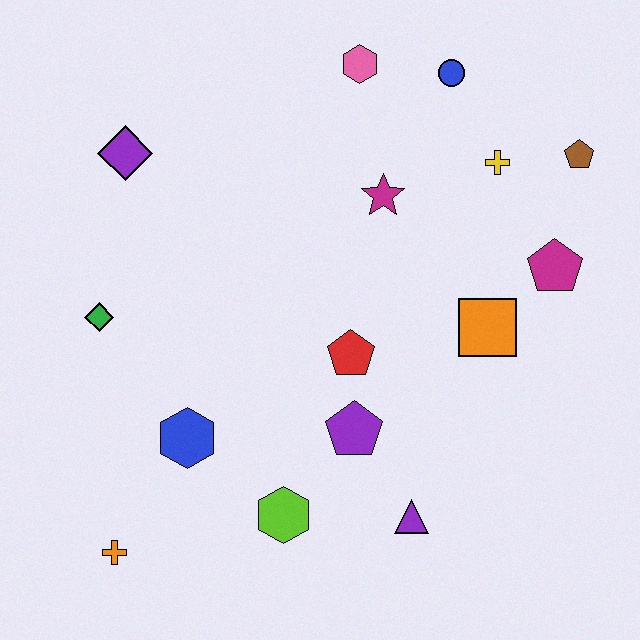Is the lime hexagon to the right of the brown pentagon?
No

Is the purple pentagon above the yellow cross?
No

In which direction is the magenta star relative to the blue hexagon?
The magenta star is above the blue hexagon.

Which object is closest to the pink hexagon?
The blue circle is closest to the pink hexagon.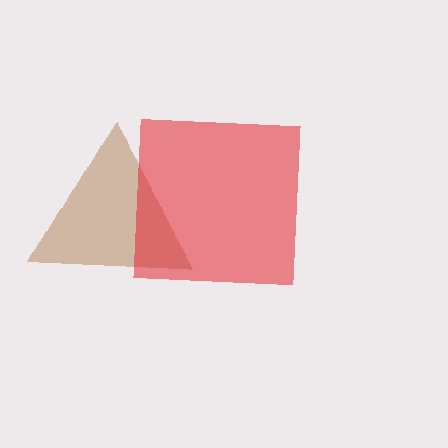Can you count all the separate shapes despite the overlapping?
Yes, there are 2 separate shapes.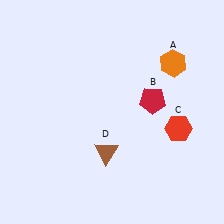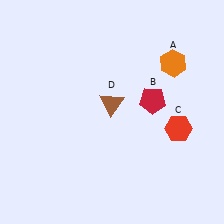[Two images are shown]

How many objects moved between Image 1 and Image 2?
1 object moved between the two images.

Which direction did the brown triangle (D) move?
The brown triangle (D) moved up.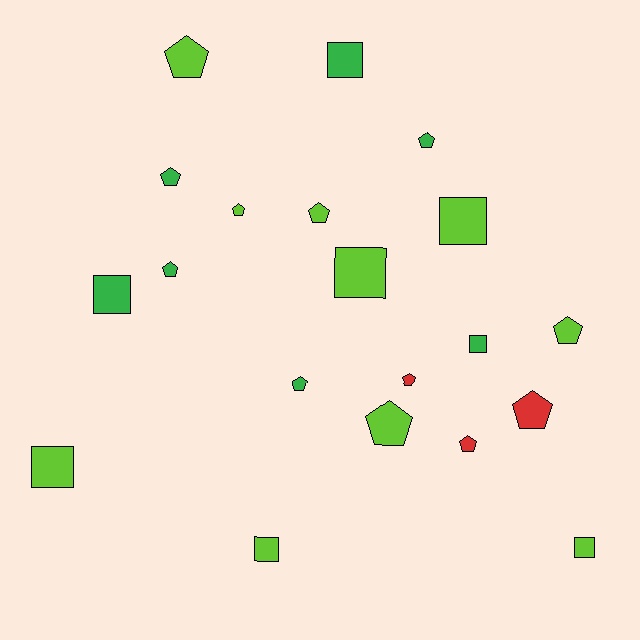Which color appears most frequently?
Lime, with 10 objects.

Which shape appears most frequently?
Pentagon, with 12 objects.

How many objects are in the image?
There are 20 objects.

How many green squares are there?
There are 3 green squares.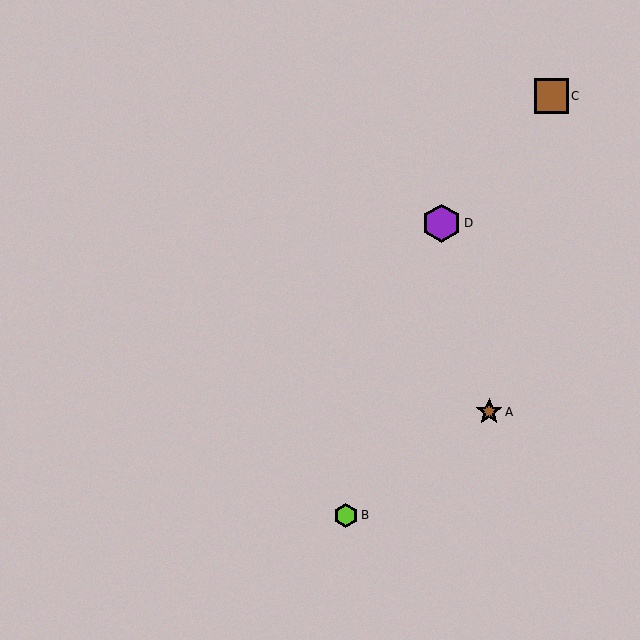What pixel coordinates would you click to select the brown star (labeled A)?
Click at (489, 412) to select the brown star A.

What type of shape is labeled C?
Shape C is a brown square.